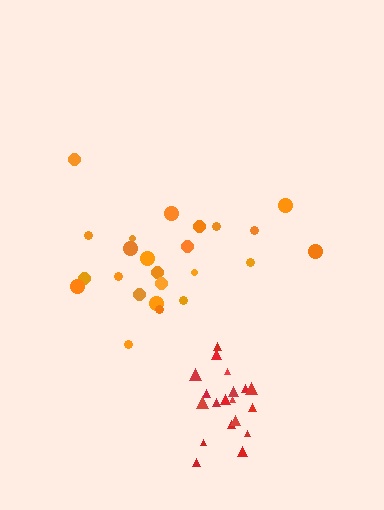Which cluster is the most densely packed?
Red.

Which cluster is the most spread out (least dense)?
Orange.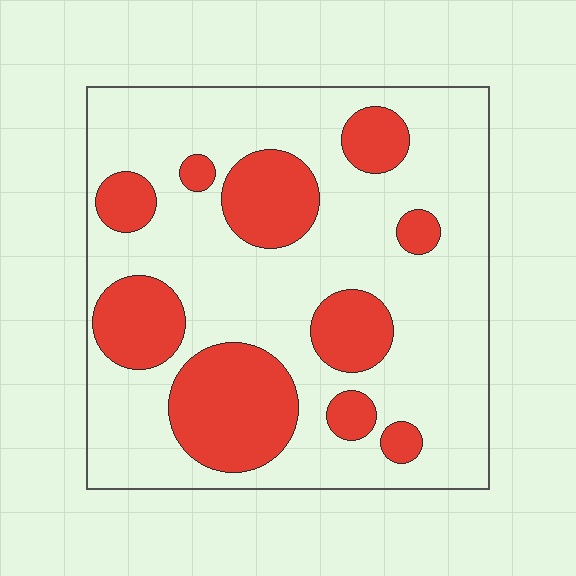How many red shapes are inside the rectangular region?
10.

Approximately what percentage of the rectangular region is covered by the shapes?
Approximately 30%.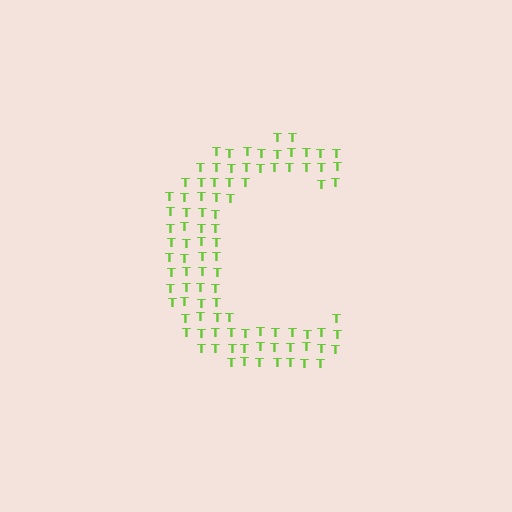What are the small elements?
The small elements are letter T's.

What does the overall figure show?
The overall figure shows the letter C.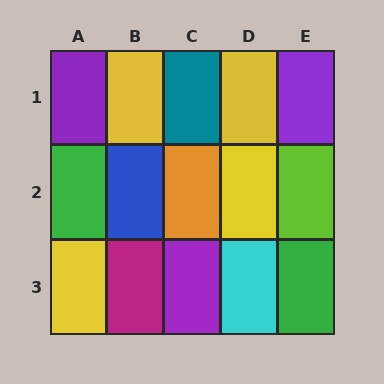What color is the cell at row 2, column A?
Green.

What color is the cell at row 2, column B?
Blue.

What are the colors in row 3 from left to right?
Yellow, magenta, purple, cyan, green.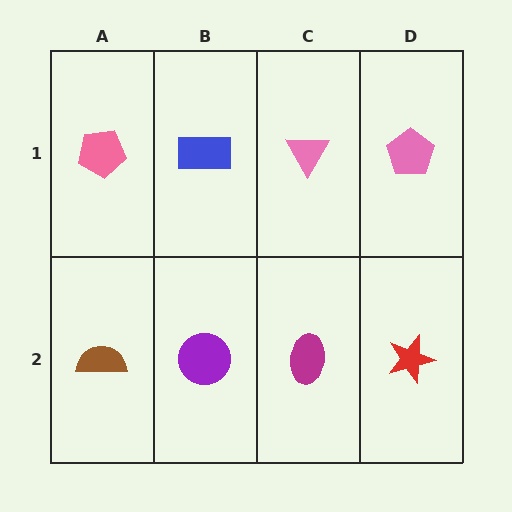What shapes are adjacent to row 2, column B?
A blue rectangle (row 1, column B), a brown semicircle (row 2, column A), a magenta ellipse (row 2, column C).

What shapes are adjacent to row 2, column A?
A pink pentagon (row 1, column A), a purple circle (row 2, column B).